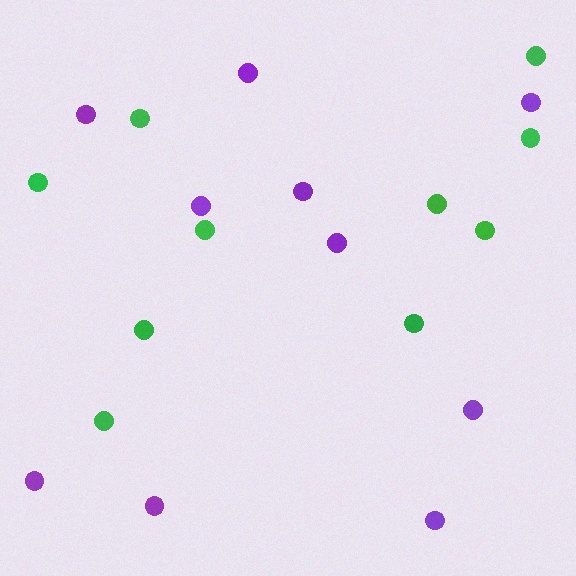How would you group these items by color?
There are 2 groups: one group of purple circles (10) and one group of green circles (10).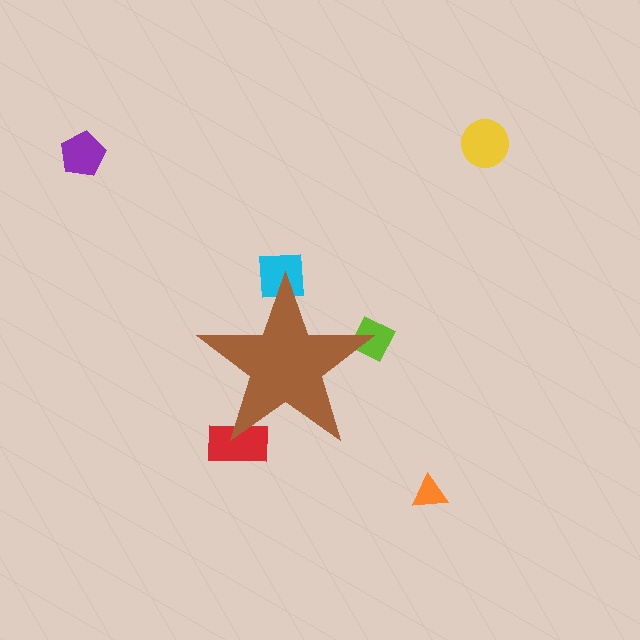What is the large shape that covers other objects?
A brown star.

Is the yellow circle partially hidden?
No, the yellow circle is fully visible.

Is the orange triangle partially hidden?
No, the orange triangle is fully visible.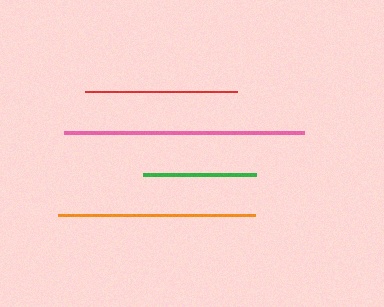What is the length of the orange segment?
The orange segment is approximately 197 pixels long.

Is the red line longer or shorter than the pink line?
The pink line is longer than the red line.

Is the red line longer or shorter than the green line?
The red line is longer than the green line.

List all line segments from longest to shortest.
From longest to shortest: pink, orange, red, green.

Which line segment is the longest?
The pink line is the longest at approximately 240 pixels.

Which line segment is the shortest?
The green line is the shortest at approximately 113 pixels.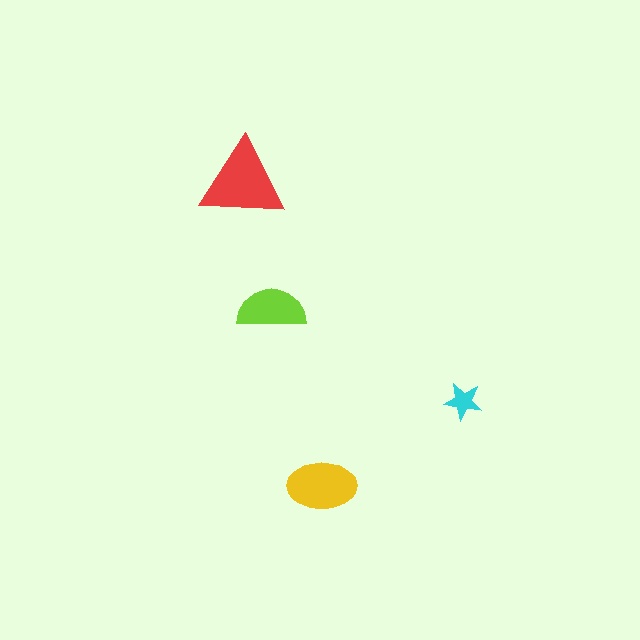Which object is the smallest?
The cyan star.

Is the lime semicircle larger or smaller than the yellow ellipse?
Smaller.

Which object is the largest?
The red triangle.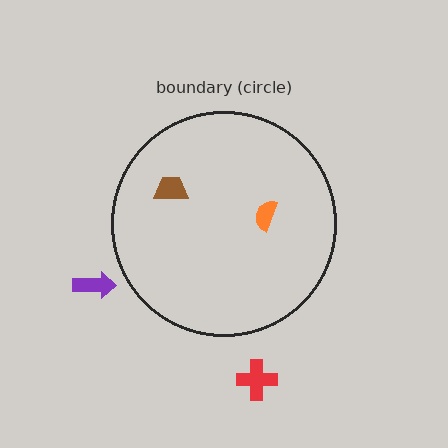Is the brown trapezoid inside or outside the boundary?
Inside.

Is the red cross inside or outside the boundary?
Outside.